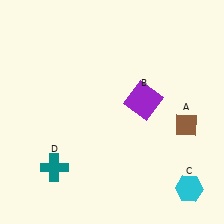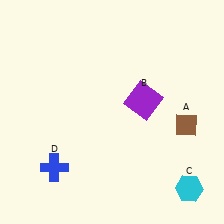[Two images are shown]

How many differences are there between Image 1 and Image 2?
There is 1 difference between the two images.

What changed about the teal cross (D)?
In Image 1, D is teal. In Image 2, it changed to blue.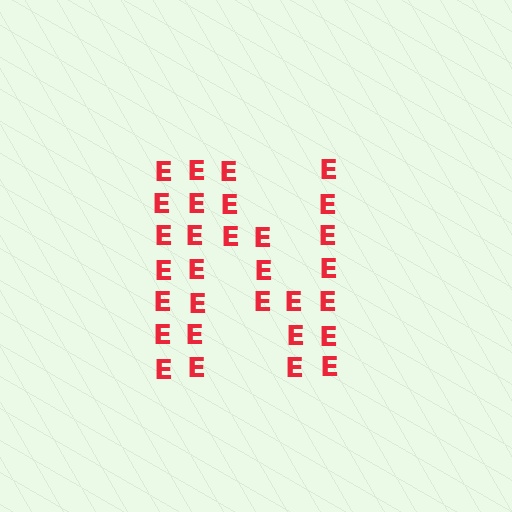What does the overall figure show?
The overall figure shows the letter N.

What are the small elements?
The small elements are letter E's.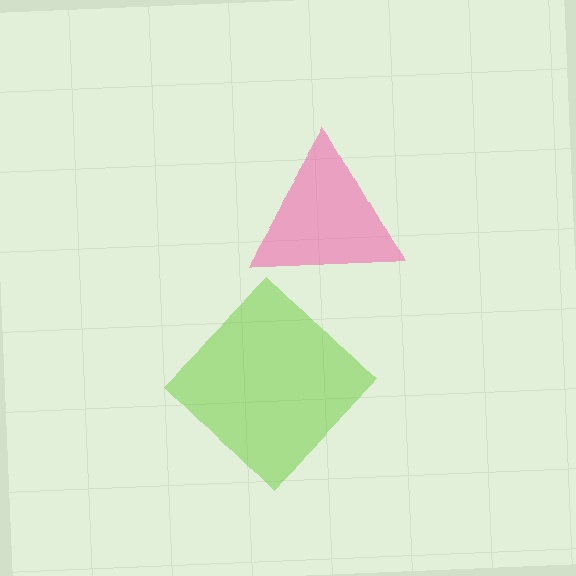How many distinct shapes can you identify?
There are 2 distinct shapes: a lime diamond, a pink triangle.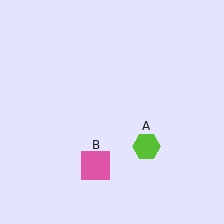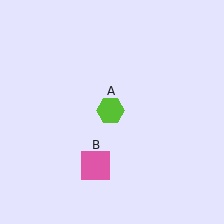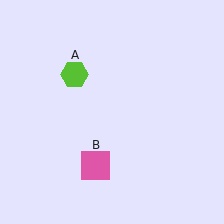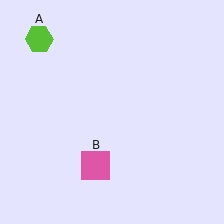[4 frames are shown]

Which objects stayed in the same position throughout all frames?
Pink square (object B) remained stationary.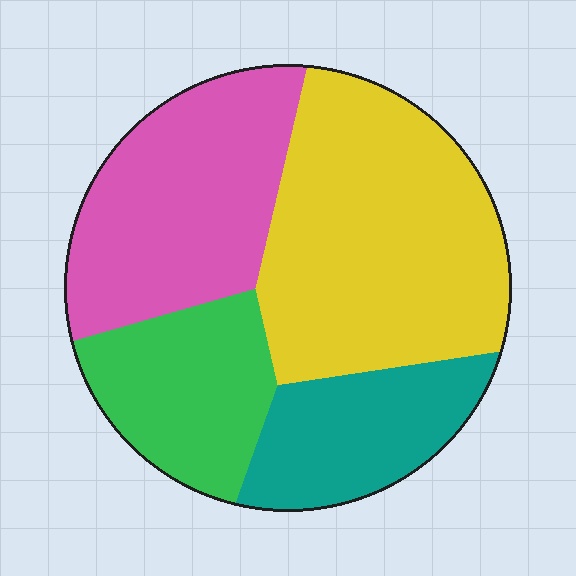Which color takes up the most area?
Yellow, at roughly 40%.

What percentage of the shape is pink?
Pink covers 27% of the shape.